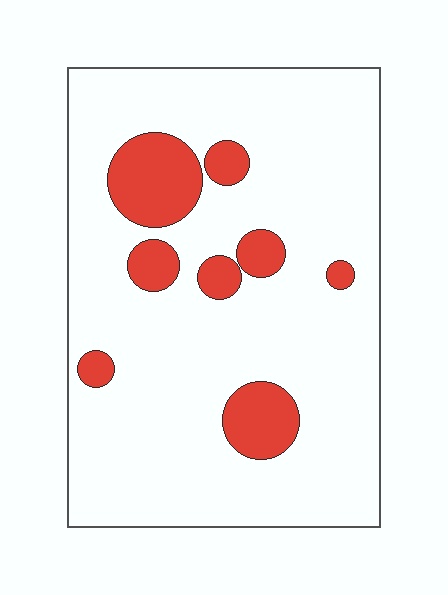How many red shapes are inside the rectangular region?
8.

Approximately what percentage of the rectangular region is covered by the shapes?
Approximately 15%.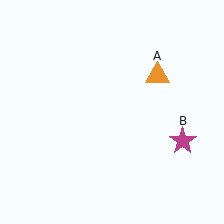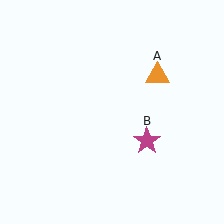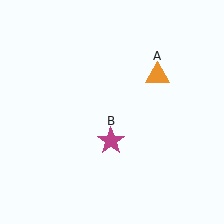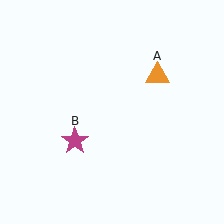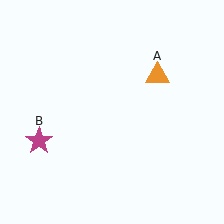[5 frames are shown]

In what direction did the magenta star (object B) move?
The magenta star (object B) moved left.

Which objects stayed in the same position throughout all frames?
Orange triangle (object A) remained stationary.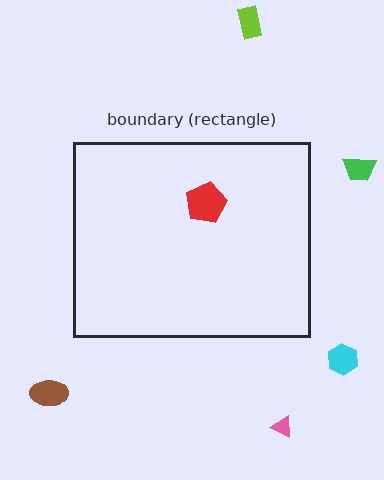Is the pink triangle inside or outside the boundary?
Outside.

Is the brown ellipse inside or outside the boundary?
Outside.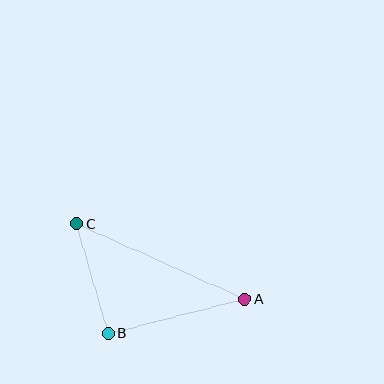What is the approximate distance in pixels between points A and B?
The distance between A and B is approximately 140 pixels.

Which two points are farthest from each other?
Points A and C are farthest from each other.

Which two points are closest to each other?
Points B and C are closest to each other.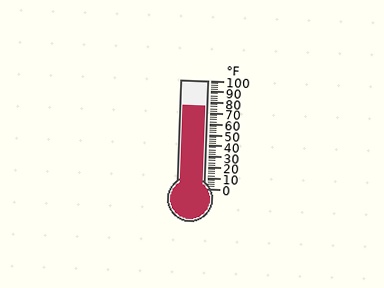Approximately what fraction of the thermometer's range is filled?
The thermometer is filled to approximately 75% of its range.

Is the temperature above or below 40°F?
The temperature is above 40°F.